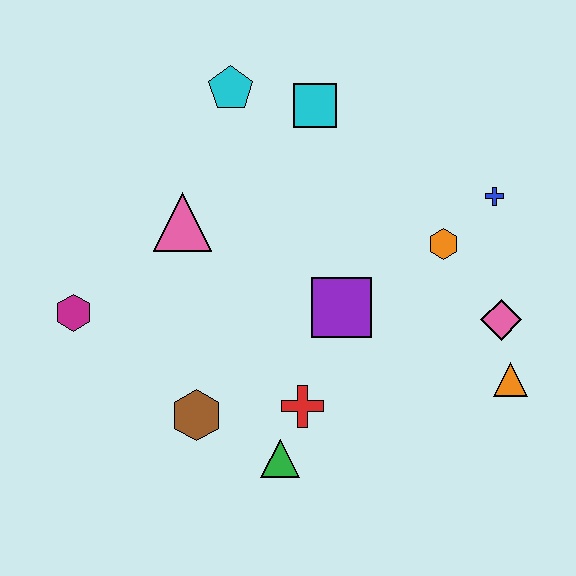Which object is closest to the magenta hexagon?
The pink triangle is closest to the magenta hexagon.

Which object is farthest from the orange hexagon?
The magenta hexagon is farthest from the orange hexagon.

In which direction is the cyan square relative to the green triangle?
The cyan square is above the green triangle.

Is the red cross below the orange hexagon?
Yes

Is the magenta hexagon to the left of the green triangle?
Yes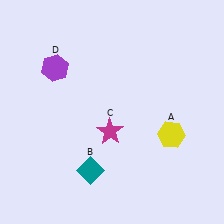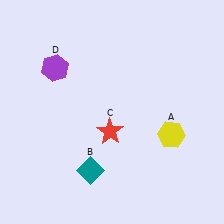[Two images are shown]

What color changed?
The star (C) changed from magenta in Image 1 to red in Image 2.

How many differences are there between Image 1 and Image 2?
There is 1 difference between the two images.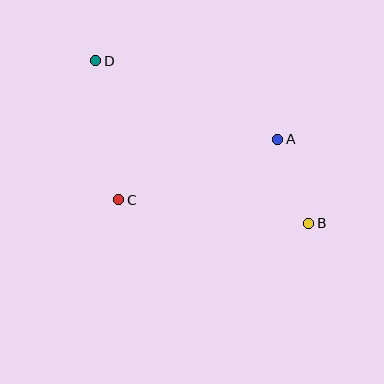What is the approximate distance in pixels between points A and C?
The distance between A and C is approximately 170 pixels.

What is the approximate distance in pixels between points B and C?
The distance between B and C is approximately 192 pixels.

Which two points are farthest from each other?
Points B and D are farthest from each other.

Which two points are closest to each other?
Points A and B are closest to each other.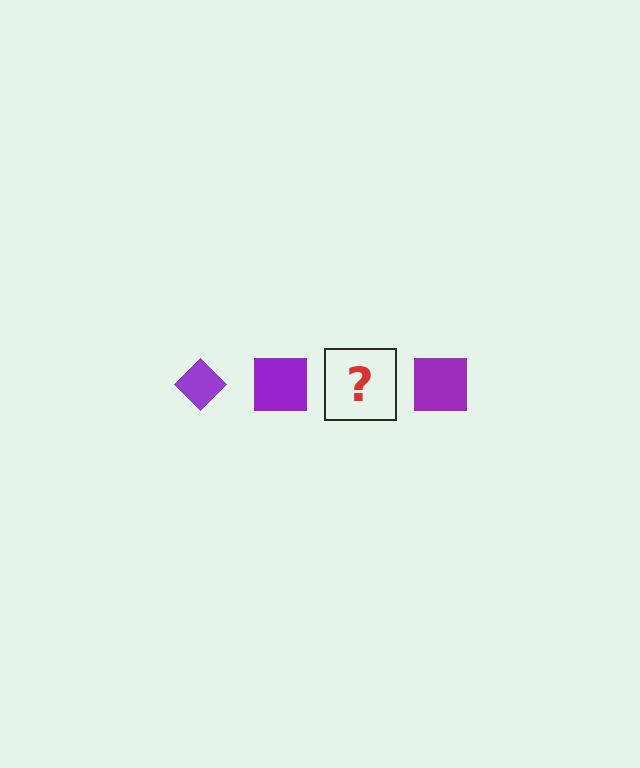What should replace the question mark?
The question mark should be replaced with a purple diamond.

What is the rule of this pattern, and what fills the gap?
The rule is that the pattern cycles through diamond, square shapes in purple. The gap should be filled with a purple diamond.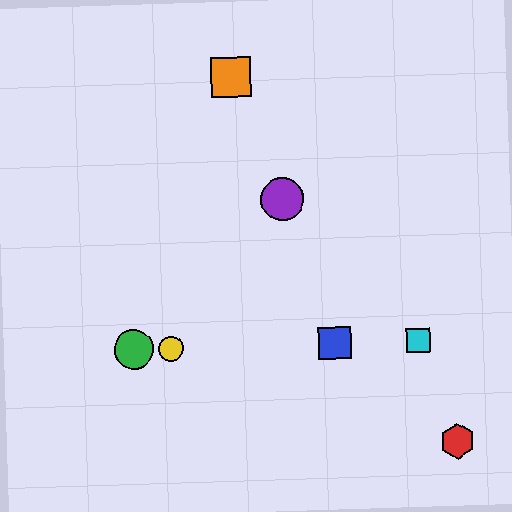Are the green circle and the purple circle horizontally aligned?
No, the green circle is at y≈349 and the purple circle is at y≈199.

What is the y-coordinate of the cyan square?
The cyan square is at y≈340.